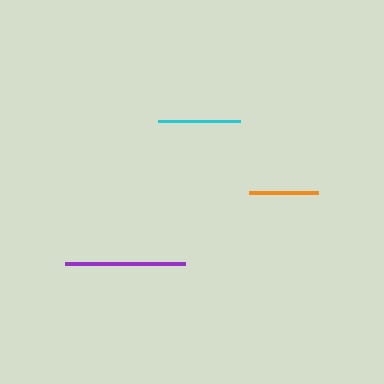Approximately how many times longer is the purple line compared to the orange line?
The purple line is approximately 1.7 times the length of the orange line.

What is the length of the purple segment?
The purple segment is approximately 120 pixels long.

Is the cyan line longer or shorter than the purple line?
The purple line is longer than the cyan line.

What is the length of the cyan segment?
The cyan segment is approximately 82 pixels long.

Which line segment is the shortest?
The orange line is the shortest at approximately 69 pixels.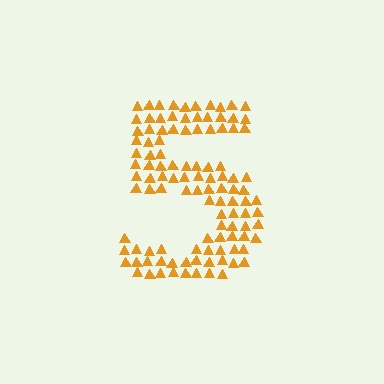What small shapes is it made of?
It is made of small triangles.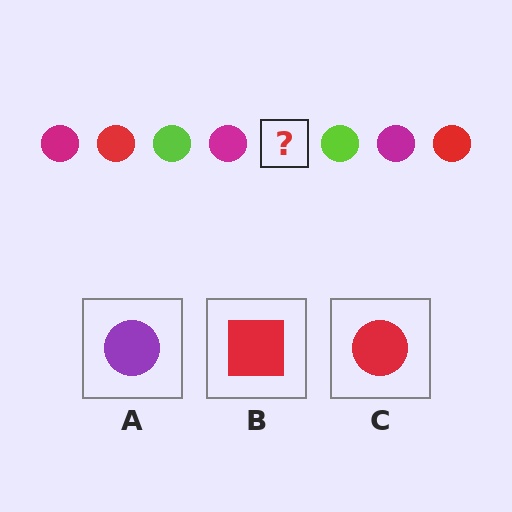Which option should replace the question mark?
Option C.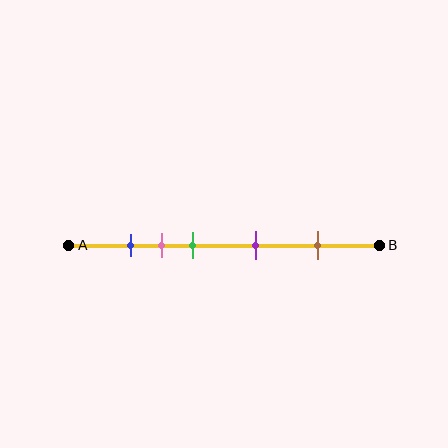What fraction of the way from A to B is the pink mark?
The pink mark is approximately 30% (0.3) of the way from A to B.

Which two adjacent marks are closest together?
The blue and pink marks are the closest adjacent pair.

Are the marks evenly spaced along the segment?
No, the marks are not evenly spaced.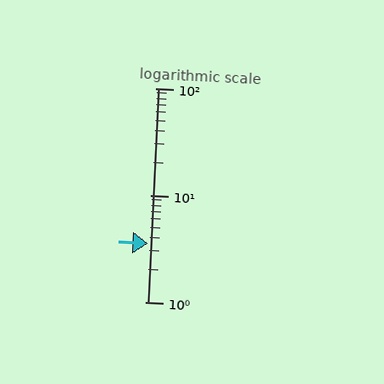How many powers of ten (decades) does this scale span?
The scale spans 2 decades, from 1 to 100.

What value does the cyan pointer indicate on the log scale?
The pointer indicates approximately 3.5.